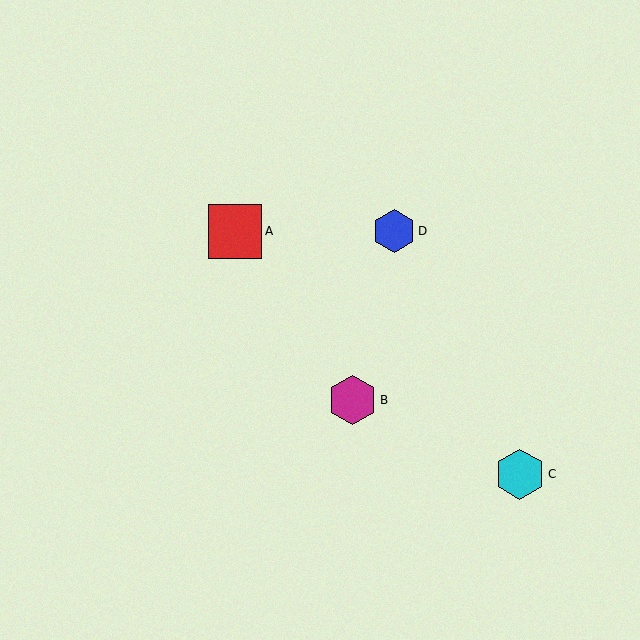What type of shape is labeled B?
Shape B is a magenta hexagon.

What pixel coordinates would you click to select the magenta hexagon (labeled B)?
Click at (352, 400) to select the magenta hexagon B.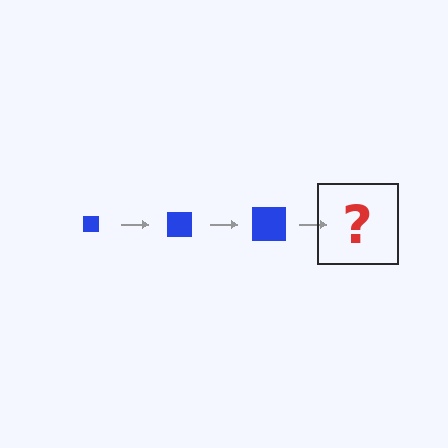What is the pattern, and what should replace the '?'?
The pattern is that the square gets progressively larger each step. The '?' should be a blue square, larger than the previous one.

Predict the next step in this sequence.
The next step is a blue square, larger than the previous one.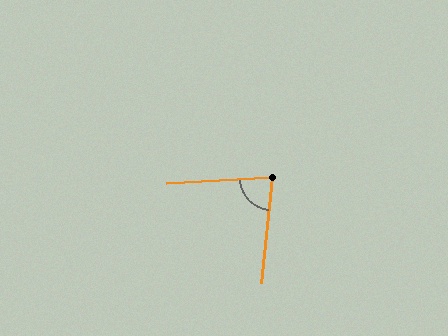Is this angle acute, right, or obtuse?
It is acute.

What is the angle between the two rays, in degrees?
Approximately 81 degrees.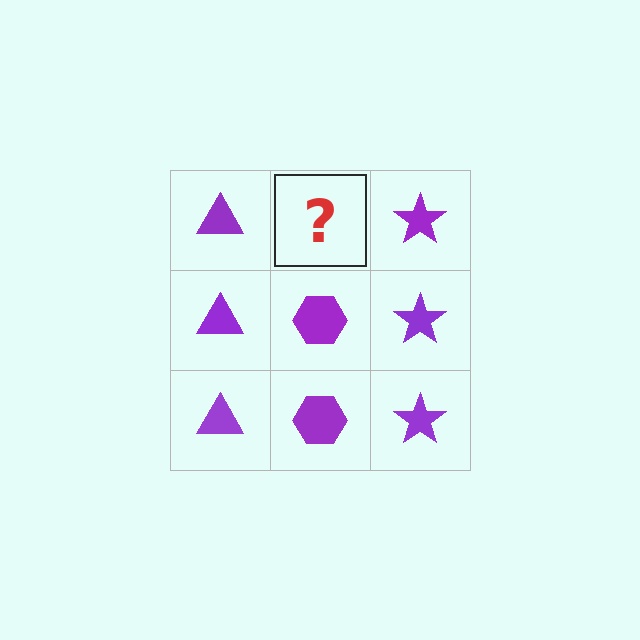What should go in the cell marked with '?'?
The missing cell should contain a purple hexagon.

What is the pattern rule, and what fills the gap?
The rule is that each column has a consistent shape. The gap should be filled with a purple hexagon.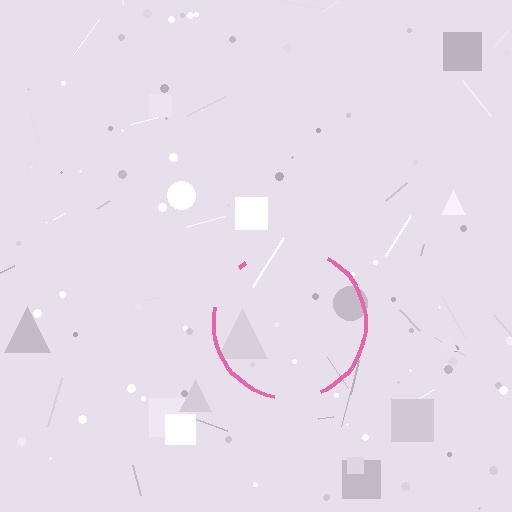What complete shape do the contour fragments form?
The contour fragments form a circle.